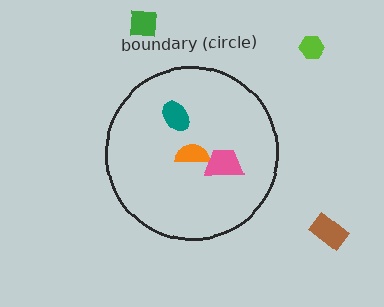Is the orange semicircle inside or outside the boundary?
Inside.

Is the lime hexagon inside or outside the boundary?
Outside.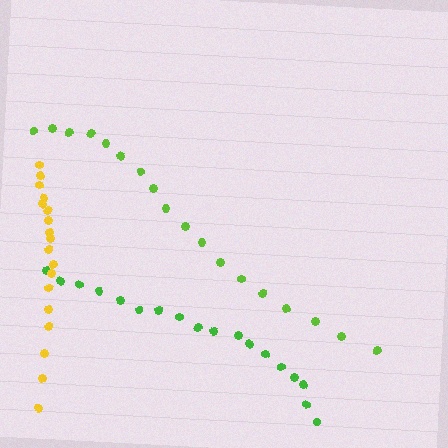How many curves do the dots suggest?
There are 3 distinct paths.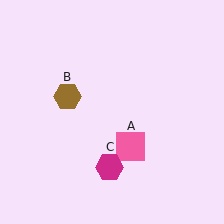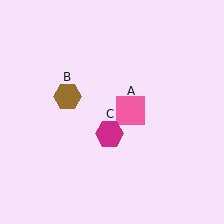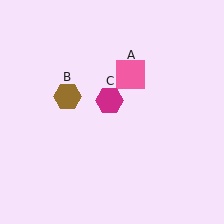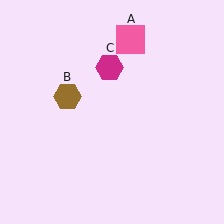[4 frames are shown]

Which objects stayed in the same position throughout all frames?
Brown hexagon (object B) remained stationary.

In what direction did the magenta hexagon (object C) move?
The magenta hexagon (object C) moved up.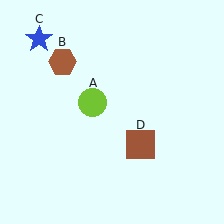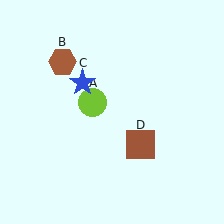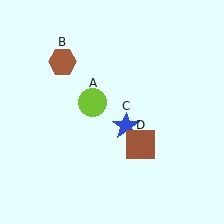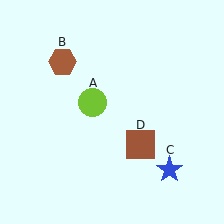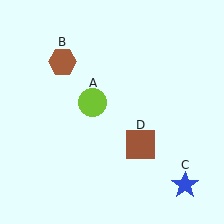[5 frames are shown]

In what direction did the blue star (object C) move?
The blue star (object C) moved down and to the right.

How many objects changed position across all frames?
1 object changed position: blue star (object C).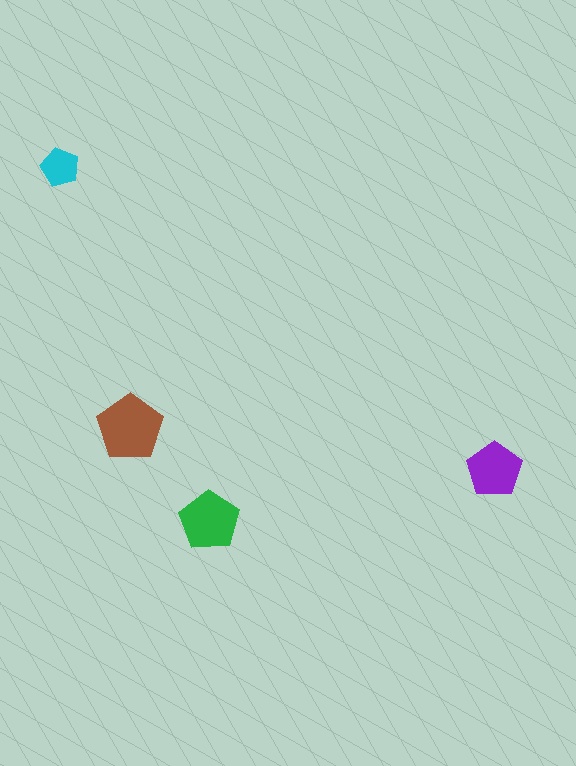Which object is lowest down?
The green pentagon is bottommost.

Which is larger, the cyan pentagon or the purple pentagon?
The purple one.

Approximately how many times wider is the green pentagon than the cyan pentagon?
About 1.5 times wider.